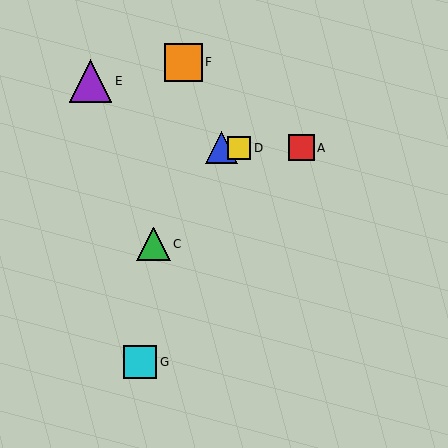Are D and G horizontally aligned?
No, D is at y≈148 and G is at y≈362.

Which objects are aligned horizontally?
Objects A, B, D are aligned horizontally.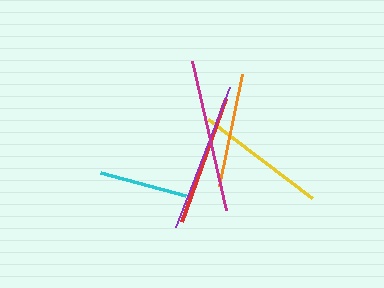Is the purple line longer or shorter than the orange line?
The purple line is longer than the orange line.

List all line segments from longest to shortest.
From longest to shortest: magenta, purple, yellow, red, orange, cyan.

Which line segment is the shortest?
The cyan line is the shortest at approximately 89 pixels.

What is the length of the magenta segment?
The magenta segment is approximately 153 pixels long.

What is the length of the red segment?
The red segment is approximately 130 pixels long.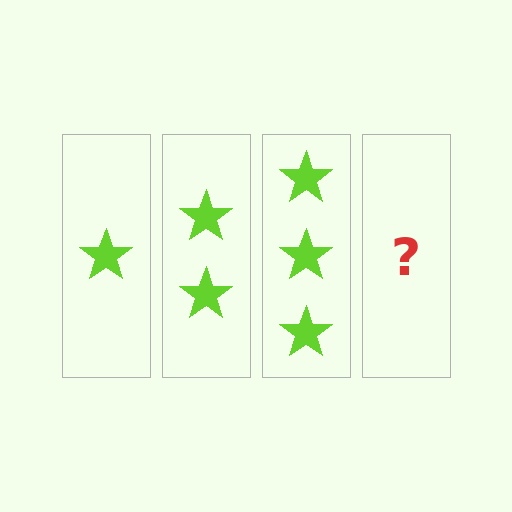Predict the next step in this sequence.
The next step is 4 stars.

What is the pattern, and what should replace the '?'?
The pattern is that each step adds one more star. The '?' should be 4 stars.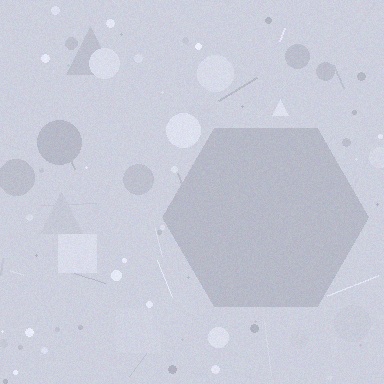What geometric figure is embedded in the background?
A hexagon is embedded in the background.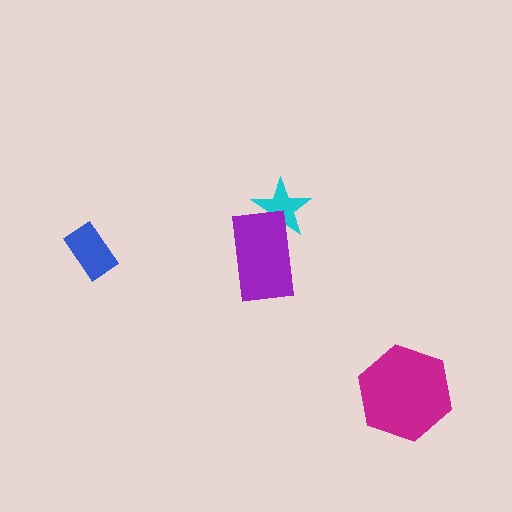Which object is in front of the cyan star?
The purple rectangle is in front of the cyan star.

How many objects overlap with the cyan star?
1 object overlaps with the cyan star.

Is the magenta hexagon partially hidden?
No, no other shape covers it.